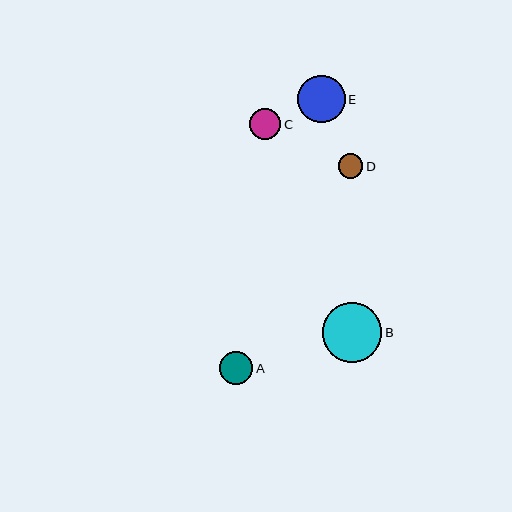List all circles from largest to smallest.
From largest to smallest: B, E, A, C, D.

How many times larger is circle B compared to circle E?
Circle B is approximately 1.3 times the size of circle E.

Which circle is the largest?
Circle B is the largest with a size of approximately 59 pixels.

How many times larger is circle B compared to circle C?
Circle B is approximately 1.9 times the size of circle C.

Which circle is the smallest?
Circle D is the smallest with a size of approximately 25 pixels.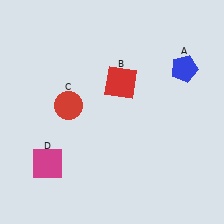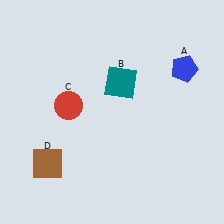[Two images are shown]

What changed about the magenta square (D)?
In Image 1, D is magenta. In Image 2, it changed to brown.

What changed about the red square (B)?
In Image 1, B is red. In Image 2, it changed to teal.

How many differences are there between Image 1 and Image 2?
There are 2 differences between the two images.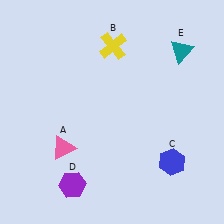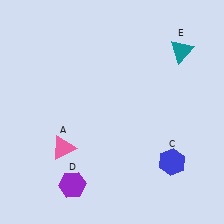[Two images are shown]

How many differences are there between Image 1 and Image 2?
There is 1 difference between the two images.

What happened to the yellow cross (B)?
The yellow cross (B) was removed in Image 2. It was in the top-right area of Image 1.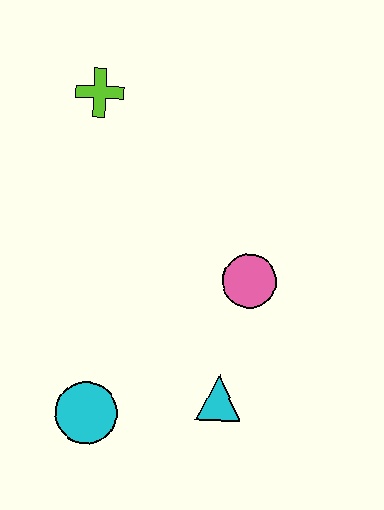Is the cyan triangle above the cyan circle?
Yes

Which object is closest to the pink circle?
The cyan triangle is closest to the pink circle.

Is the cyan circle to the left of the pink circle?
Yes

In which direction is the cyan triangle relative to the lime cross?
The cyan triangle is below the lime cross.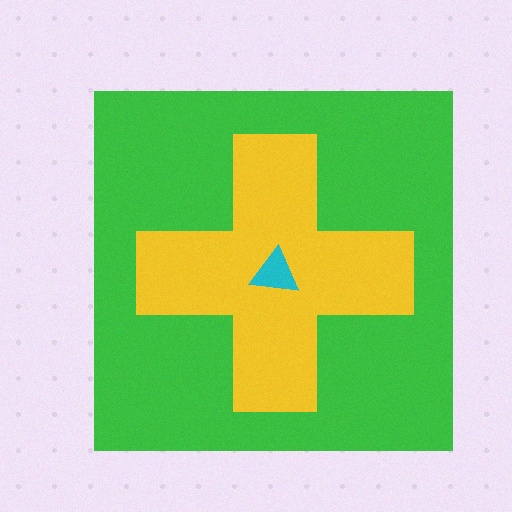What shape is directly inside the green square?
The yellow cross.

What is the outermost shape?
The green square.